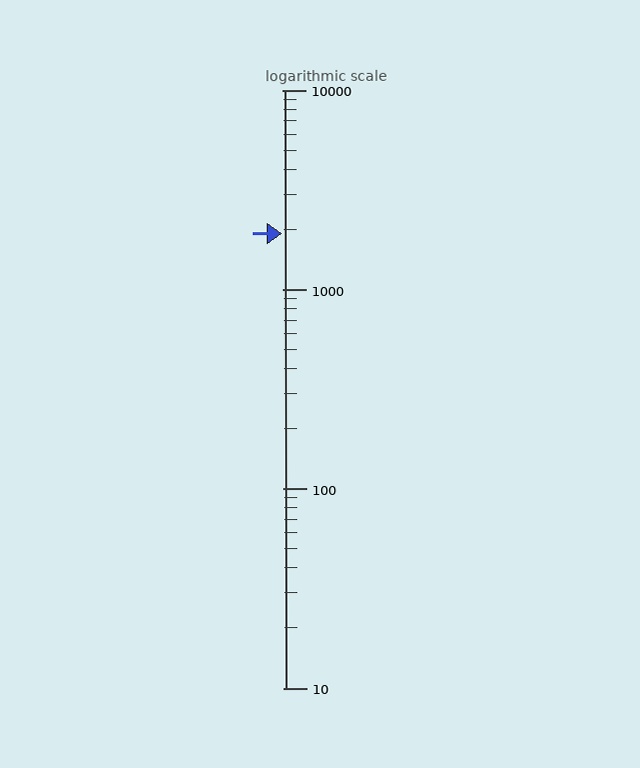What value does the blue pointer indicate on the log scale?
The pointer indicates approximately 1900.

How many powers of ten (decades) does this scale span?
The scale spans 3 decades, from 10 to 10000.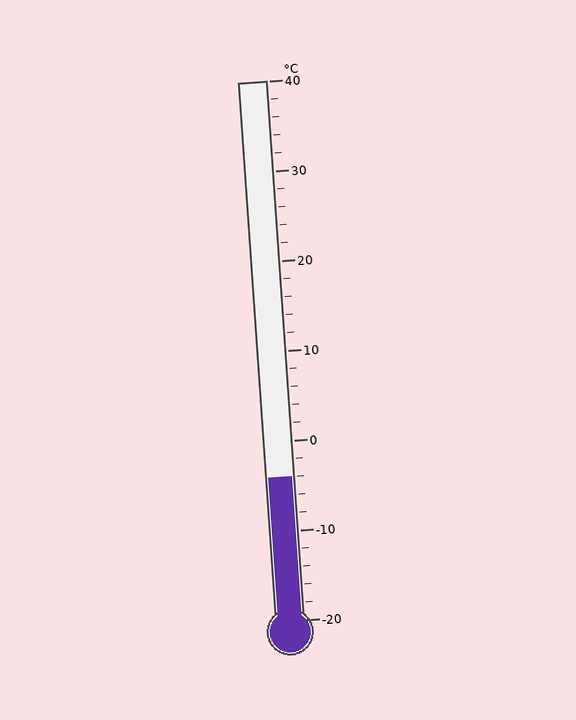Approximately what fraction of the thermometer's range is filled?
The thermometer is filled to approximately 25% of its range.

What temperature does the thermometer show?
The thermometer shows approximately -4°C.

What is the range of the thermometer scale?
The thermometer scale ranges from -20°C to 40°C.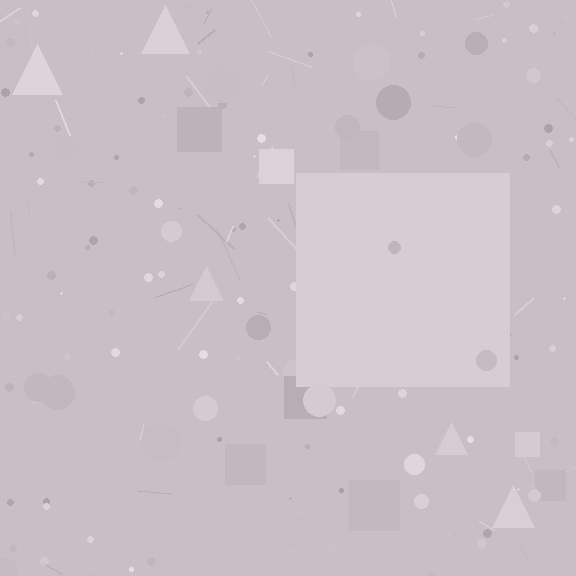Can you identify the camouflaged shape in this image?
The camouflaged shape is a square.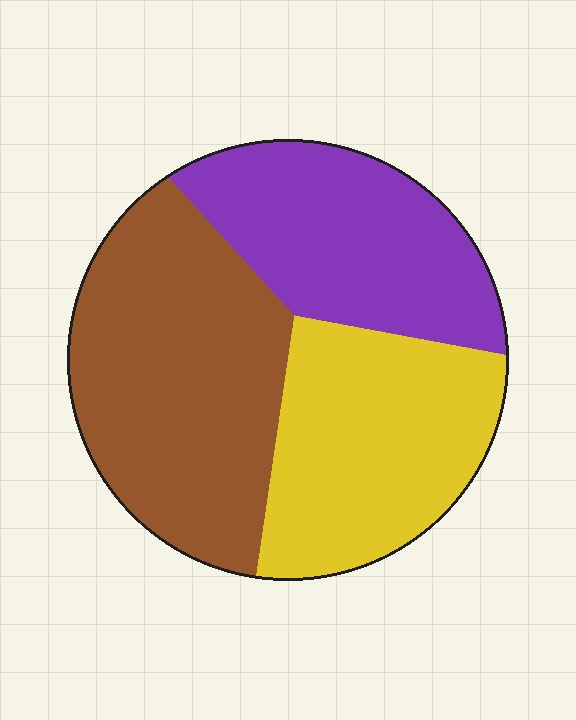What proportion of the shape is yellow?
Yellow takes up between a sixth and a third of the shape.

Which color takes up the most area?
Brown, at roughly 40%.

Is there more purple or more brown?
Brown.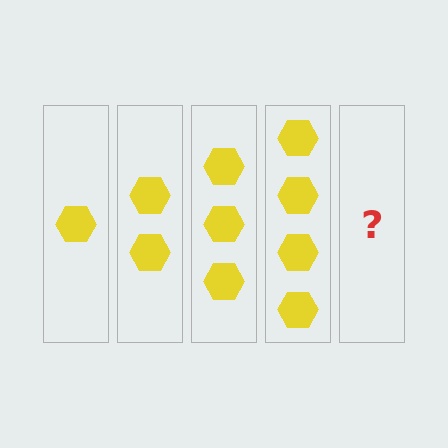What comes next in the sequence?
The next element should be 5 hexagons.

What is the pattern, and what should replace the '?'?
The pattern is that each step adds one more hexagon. The '?' should be 5 hexagons.